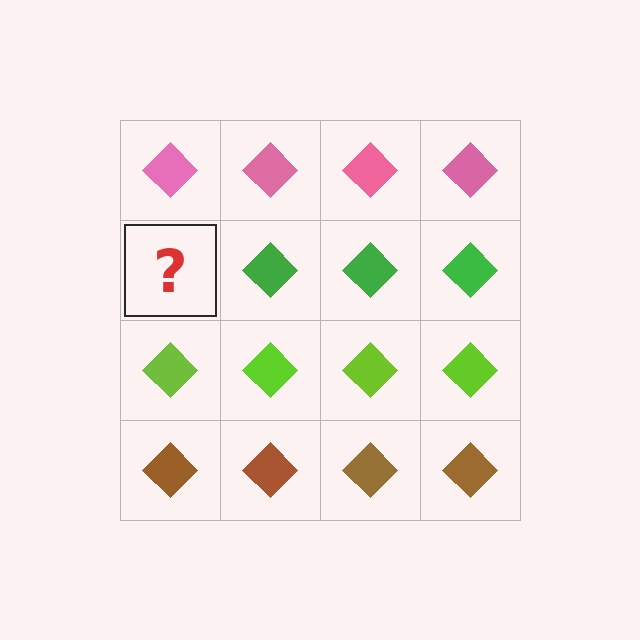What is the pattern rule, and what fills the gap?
The rule is that each row has a consistent color. The gap should be filled with a green diamond.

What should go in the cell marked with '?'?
The missing cell should contain a green diamond.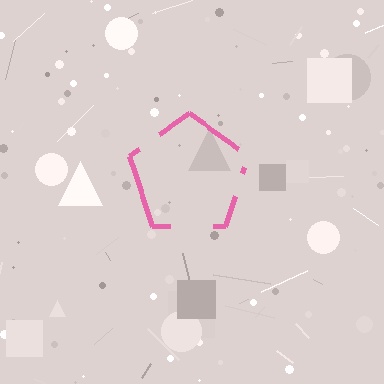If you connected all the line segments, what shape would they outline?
They would outline a pentagon.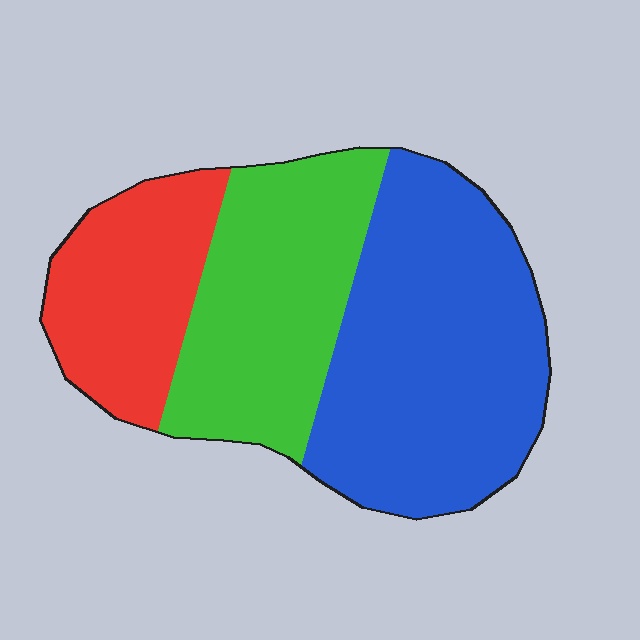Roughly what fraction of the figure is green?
Green takes up between a quarter and a half of the figure.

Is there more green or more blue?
Blue.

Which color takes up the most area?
Blue, at roughly 45%.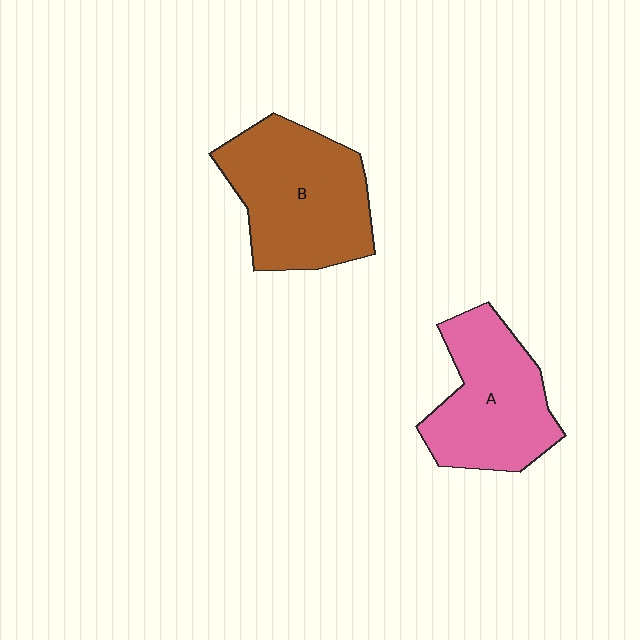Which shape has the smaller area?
Shape A (pink).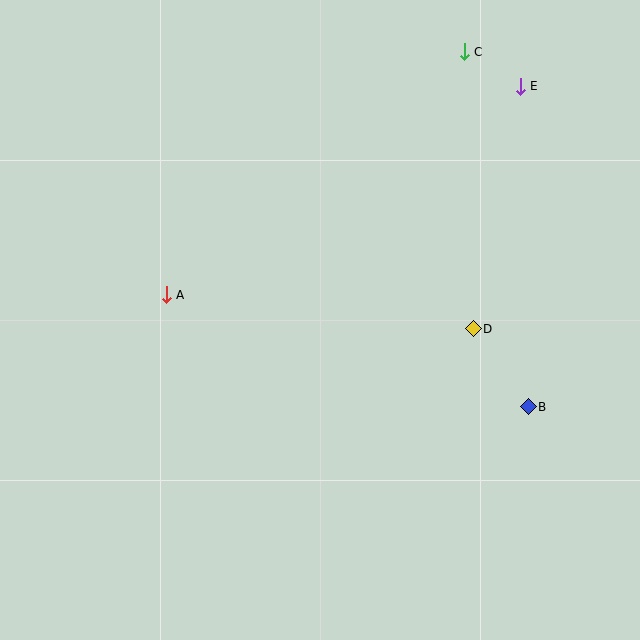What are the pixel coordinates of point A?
Point A is at (166, 295).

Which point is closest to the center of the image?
Point D at (473, 329) is closest to the center.